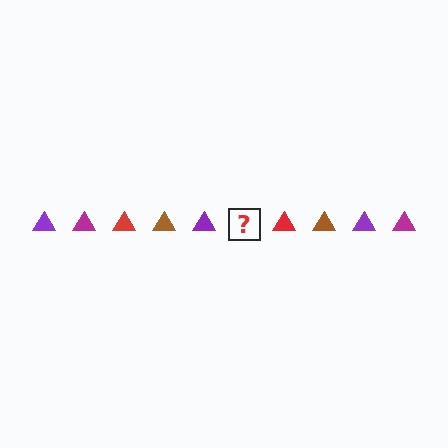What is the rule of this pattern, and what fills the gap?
The rule is that the pattern cycles through purple, magenta, red, brown triangles. The gap should be filled with a magenta triangle.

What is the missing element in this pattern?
The missing element is a magenta triangle.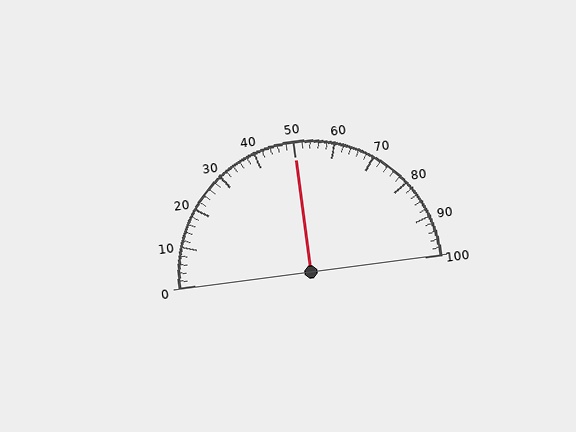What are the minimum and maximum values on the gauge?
The gauge ranges from 0 to 100.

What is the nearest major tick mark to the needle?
The nearest major tick mark is 50.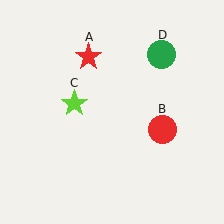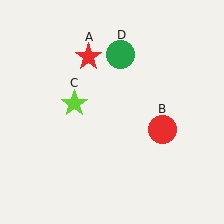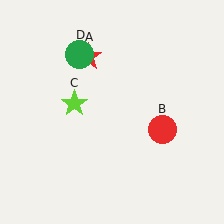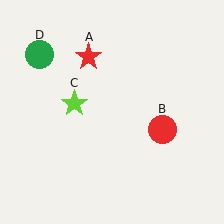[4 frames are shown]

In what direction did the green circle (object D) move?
The green circle (object D) moved left.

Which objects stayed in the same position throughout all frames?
Red star (object A) and red circle (object B) and lime star (object C) remained stationary.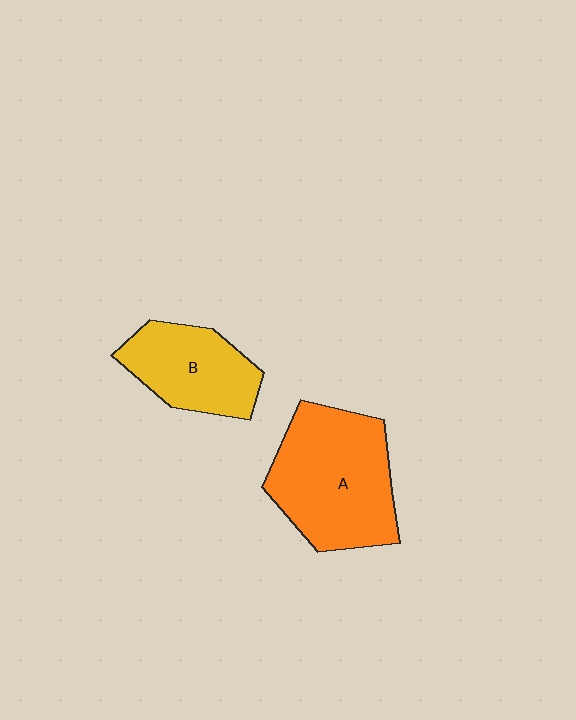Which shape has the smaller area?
Shape B (yellow).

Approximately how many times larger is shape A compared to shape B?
Approximately 1.5 times.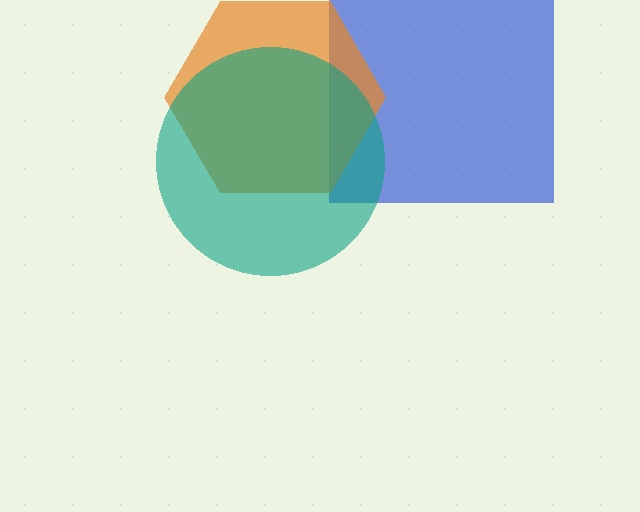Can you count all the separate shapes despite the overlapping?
Yes, there are 3 separate shapes.